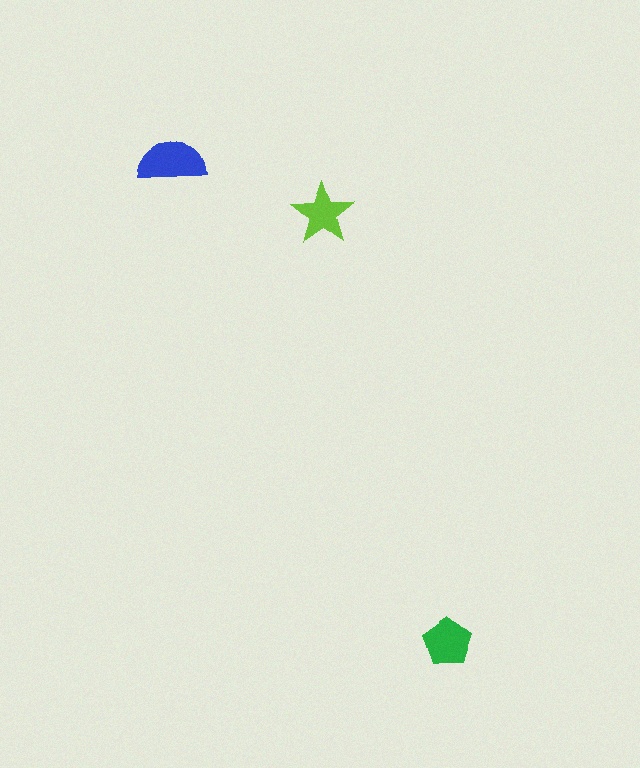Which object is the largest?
The blue semicircle.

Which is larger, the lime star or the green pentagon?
The green pentagon.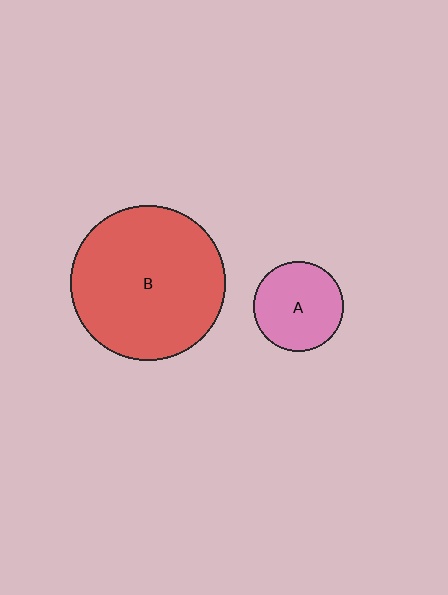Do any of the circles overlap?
No, none of the circles overlap.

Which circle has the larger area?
Circle B (red).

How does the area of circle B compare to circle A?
Approximately 3.0 times.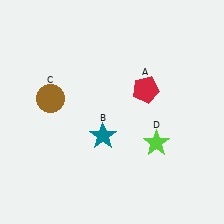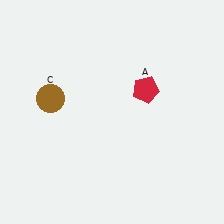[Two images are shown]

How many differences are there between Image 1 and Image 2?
There are 2 differences between the two images.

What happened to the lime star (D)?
The lime star (D) was removed in Image 2. It was in the bottom-right area of Image 1.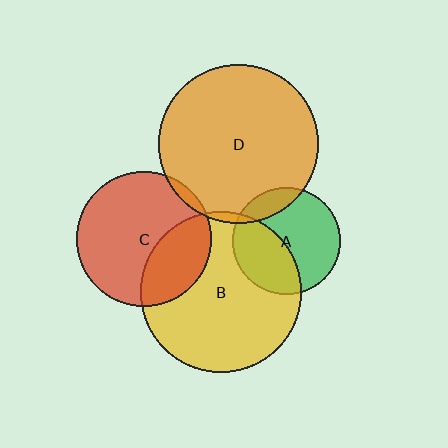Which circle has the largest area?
Circle B (yellow).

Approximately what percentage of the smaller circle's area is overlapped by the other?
Approximately 5%.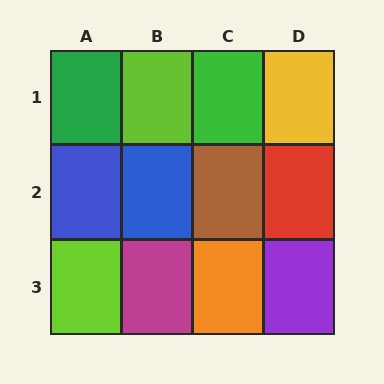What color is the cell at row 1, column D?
Yellow.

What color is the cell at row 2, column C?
Brown.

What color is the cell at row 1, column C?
Green.